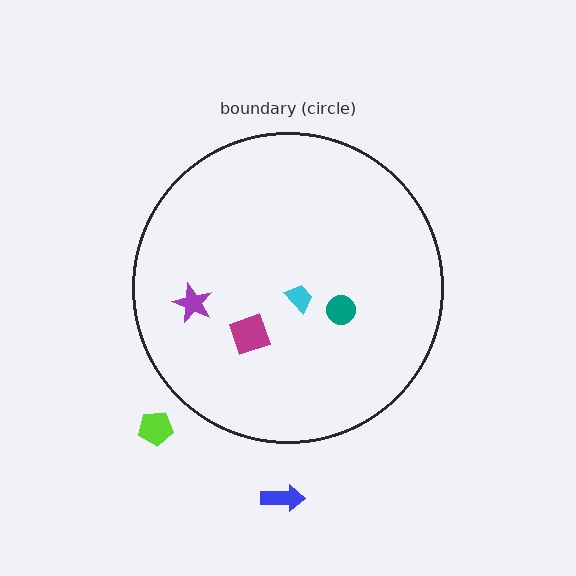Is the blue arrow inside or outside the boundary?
Outside.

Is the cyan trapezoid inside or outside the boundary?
Inside.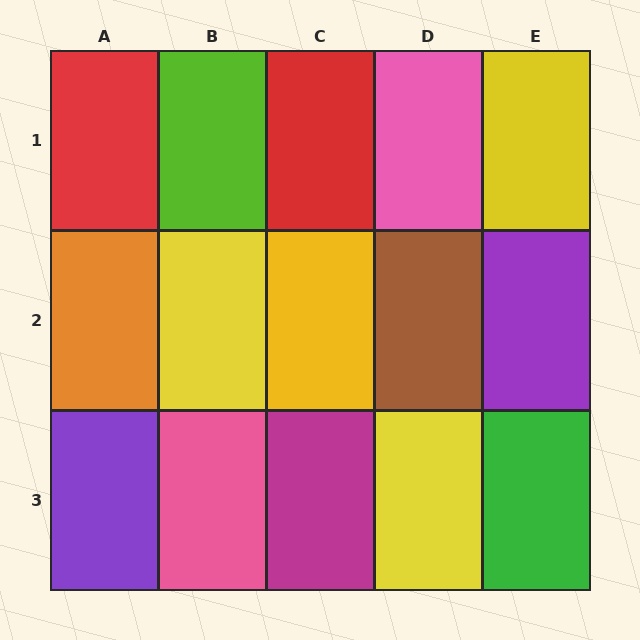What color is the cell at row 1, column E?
Yellow.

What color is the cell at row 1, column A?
Red.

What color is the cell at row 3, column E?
Green.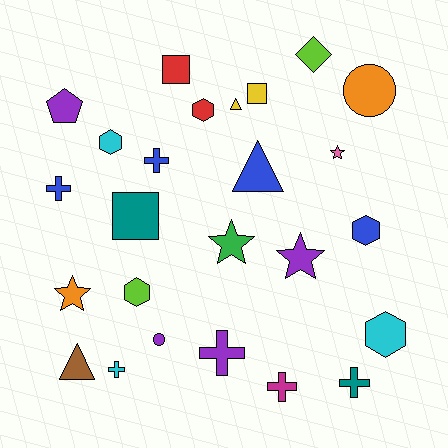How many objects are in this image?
There are 25 objects.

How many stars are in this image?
There are 4 stars.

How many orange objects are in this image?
There are 2 orange objects.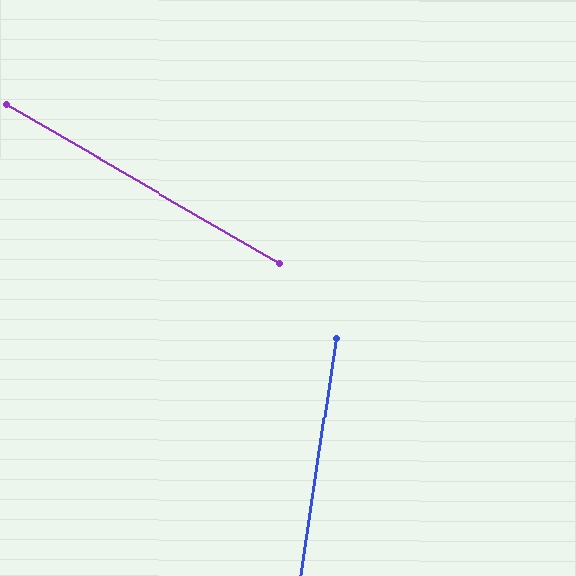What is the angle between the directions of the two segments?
Approximately 68 degrees.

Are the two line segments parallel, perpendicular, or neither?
Neither parallel nor perpendicular — they differ by about 68°.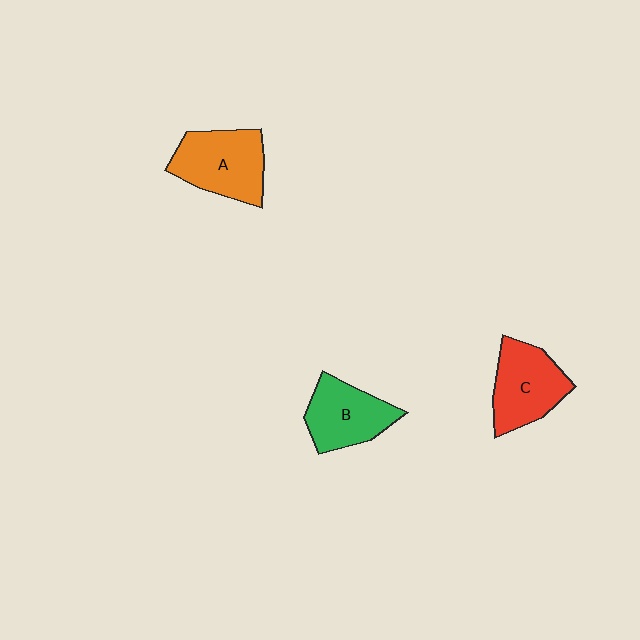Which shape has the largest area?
Shape A (orange).